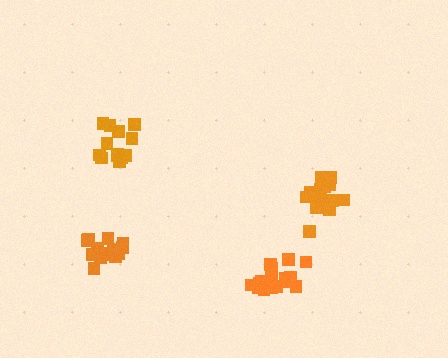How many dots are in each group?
Group 1: 17 dots, Group 2: 13 dots, Group 3: 16 dots, Group 4: 14 dots (60 total).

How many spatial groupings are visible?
There are 4 spatial groupings.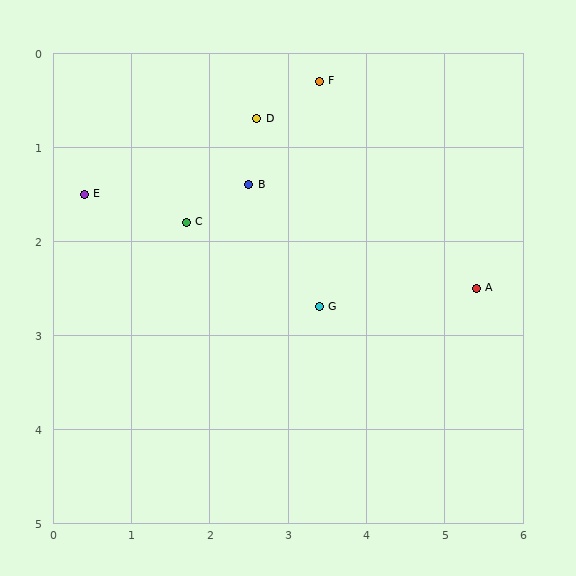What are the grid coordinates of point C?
Point C is at approximately (1.7, 1.8).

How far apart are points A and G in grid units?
Points A and G are about 2.0 grid units apart.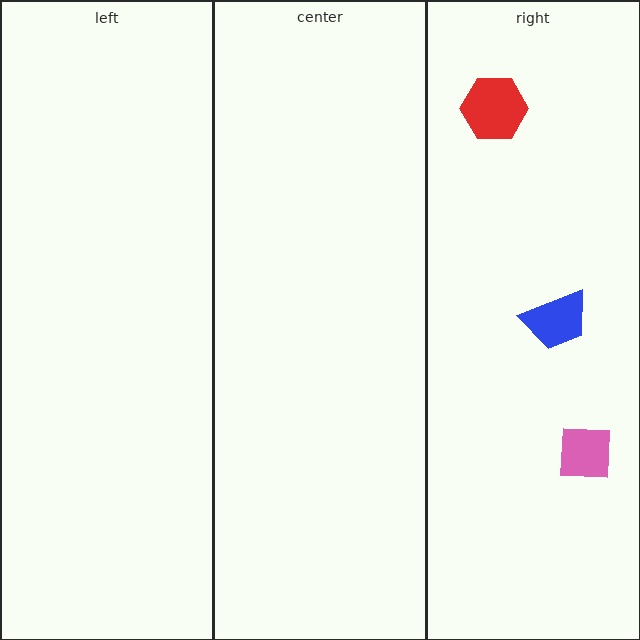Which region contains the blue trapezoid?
The right region.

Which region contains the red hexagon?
The right region.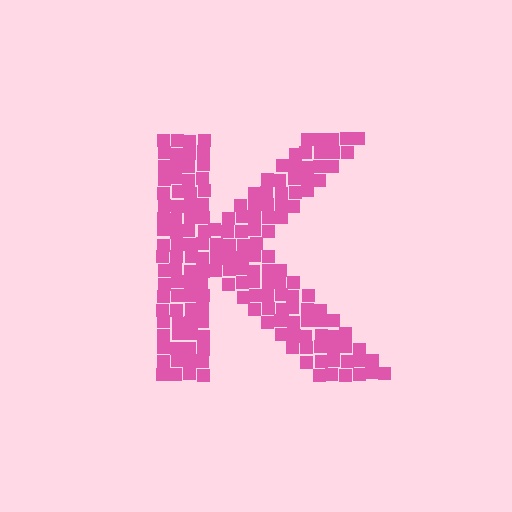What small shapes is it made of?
It is made of small squares.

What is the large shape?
The large shape is the letter K.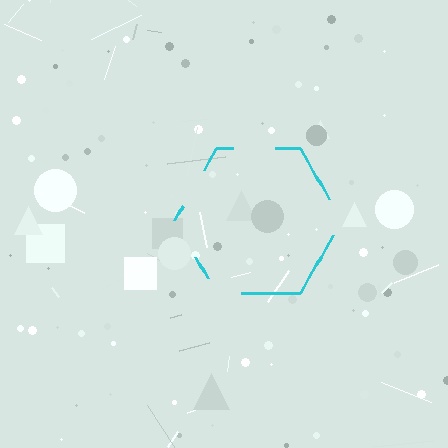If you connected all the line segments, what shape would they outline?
They would outline a hexagon.